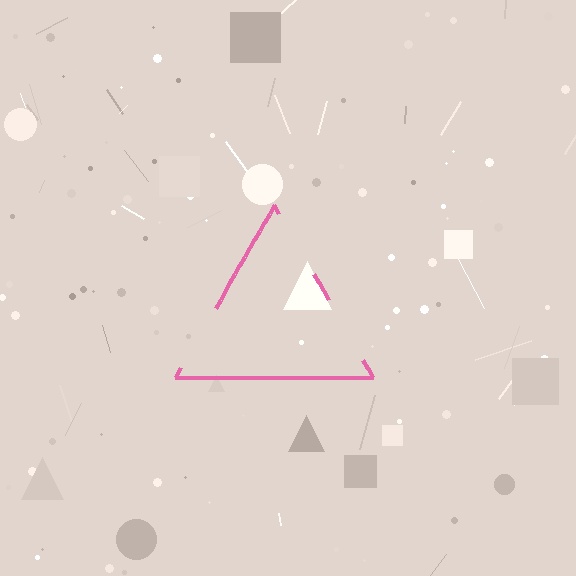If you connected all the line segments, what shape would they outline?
They would outline a triangle.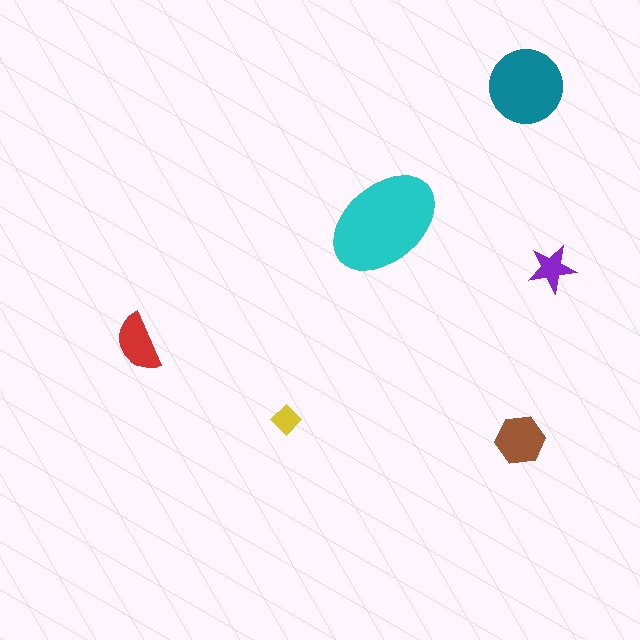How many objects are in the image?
There are 6 objects in the image.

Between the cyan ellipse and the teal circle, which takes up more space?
The cyan ellipse.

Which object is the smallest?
The yellow diamond.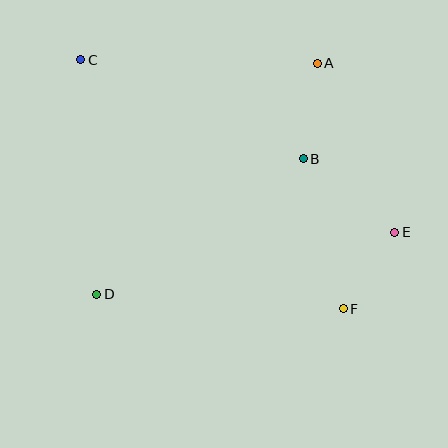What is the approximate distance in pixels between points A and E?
The distance between A and E is approximately 186 pixels.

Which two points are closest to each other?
Points E and F are closest to each other.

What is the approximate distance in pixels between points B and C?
The distance between B and C is approximately 244 pixels.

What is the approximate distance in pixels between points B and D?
The distance between B and D is approximately 247 pixels.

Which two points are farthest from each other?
Points C and F are farthest from each other.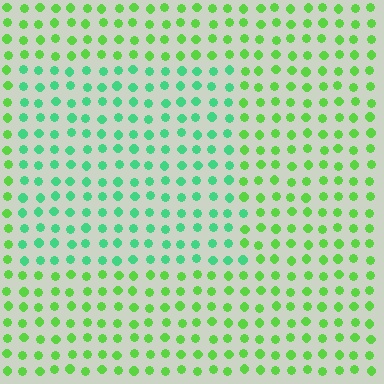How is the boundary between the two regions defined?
The boundary is defined purely by a slight shift in hue (about 38 degrees). Spacing, size, and orientation are identical on both sides.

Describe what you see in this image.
The image is filled with small lime elements in a uniform arrangement. A rectangle-shaped region is visible where the elements are tinted to a slightly different hue, forming a subtle color boundary.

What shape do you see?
I see a rectangle.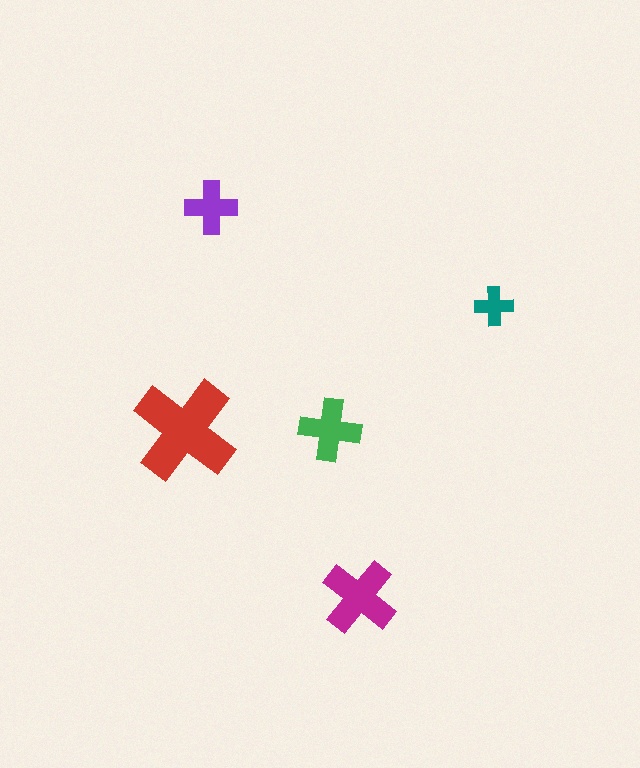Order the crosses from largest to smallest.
the red one, the magenta one, the green one, the purple one, the teal one.